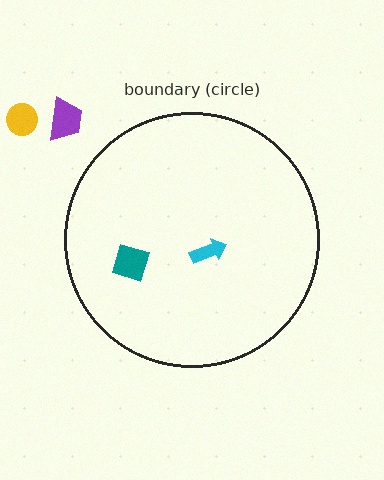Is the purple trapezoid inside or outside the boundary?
Outside.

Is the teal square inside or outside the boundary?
Inside.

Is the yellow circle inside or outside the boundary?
Outside.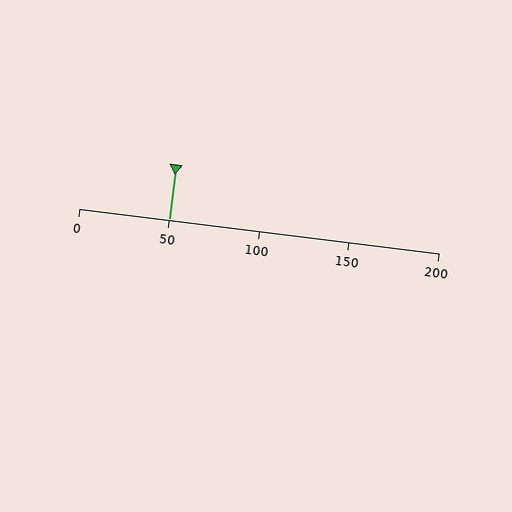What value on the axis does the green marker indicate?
The marker indicates approximately 50.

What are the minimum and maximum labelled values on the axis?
The axis runs from 0 to 200.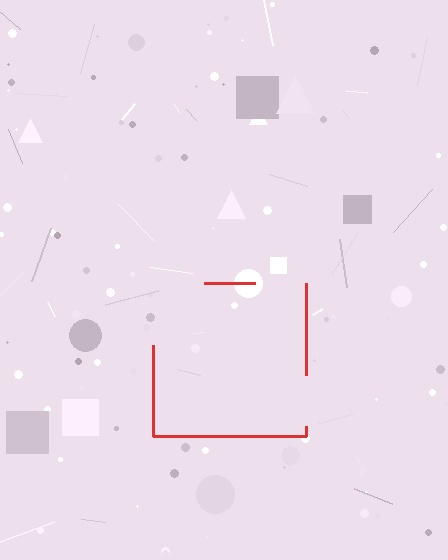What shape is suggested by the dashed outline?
The dashed outline suggests a square.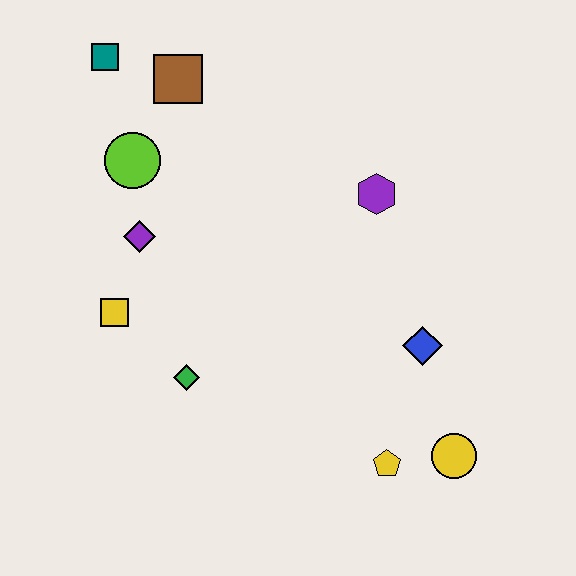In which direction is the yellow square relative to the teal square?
The yellow square is below the teal square.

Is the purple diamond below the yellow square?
No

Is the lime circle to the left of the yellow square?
No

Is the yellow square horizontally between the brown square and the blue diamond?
No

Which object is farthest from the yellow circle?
The teal square is farthest from the yellow circle.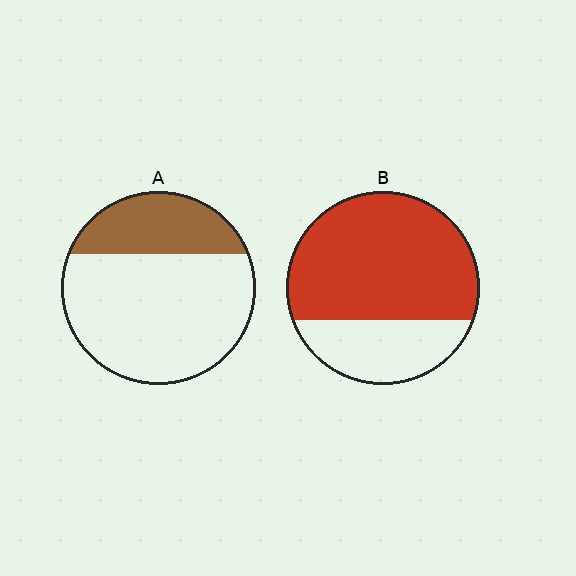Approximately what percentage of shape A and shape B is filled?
A is approximately 30% and B is approximately 70%.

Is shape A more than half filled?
No.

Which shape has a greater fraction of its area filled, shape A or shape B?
Shape B.